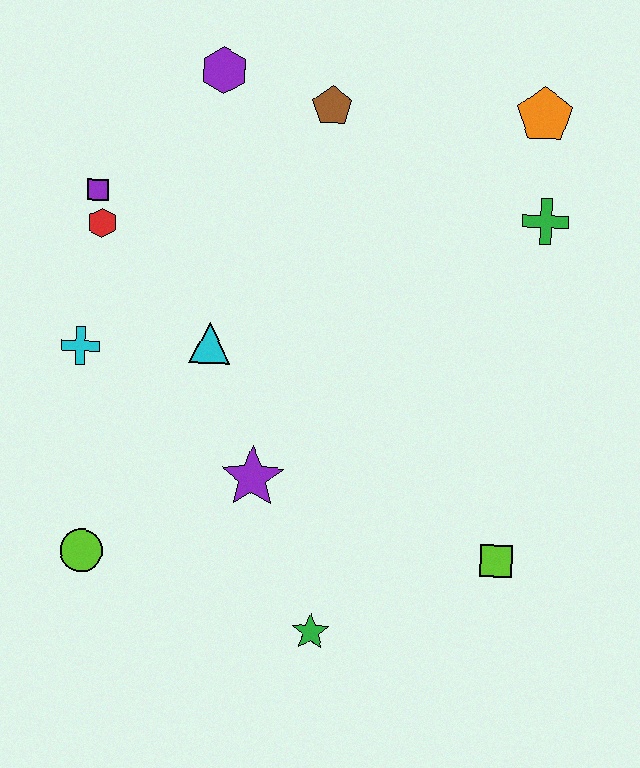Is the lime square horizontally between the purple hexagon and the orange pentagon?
Yes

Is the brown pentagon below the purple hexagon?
Yes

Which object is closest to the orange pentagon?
The green cross is closest to the orange pentagon.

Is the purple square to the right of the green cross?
No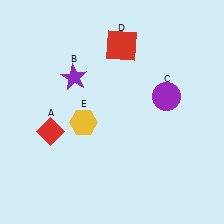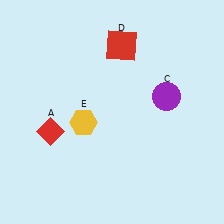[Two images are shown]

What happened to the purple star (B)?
The purple star (B) was removed in Image 2. It was in the top-left area of Image 1.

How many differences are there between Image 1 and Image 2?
There is 1 difference between the two images.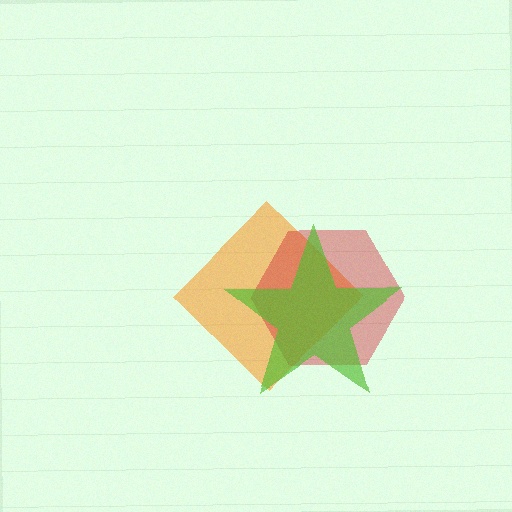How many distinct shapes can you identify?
There are 3 distinct shapes: an orange diamond, a red hexagon, a lime star.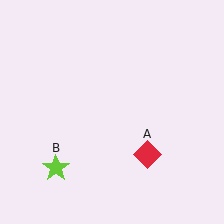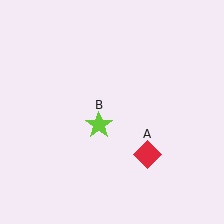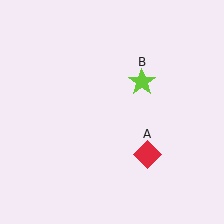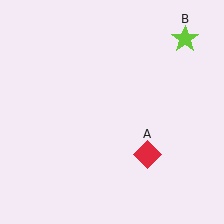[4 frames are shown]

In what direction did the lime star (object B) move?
The lime star (object B) moved up and to the right.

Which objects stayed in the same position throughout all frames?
Red diamond (object A) remained stationary.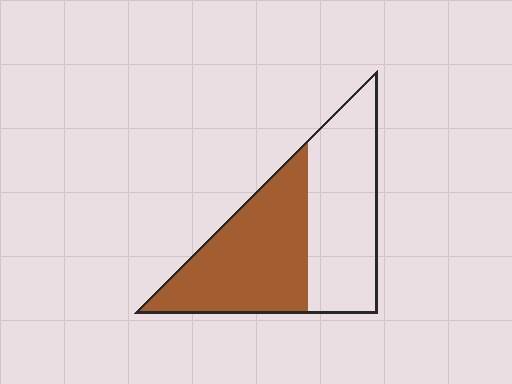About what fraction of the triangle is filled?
About one half (1/2).